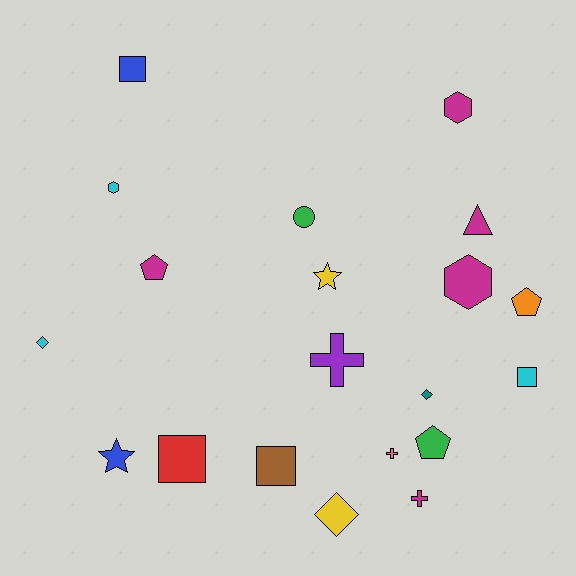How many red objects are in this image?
There is 1 red object.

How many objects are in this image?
There are 20 objects.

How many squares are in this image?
There are 4 squares.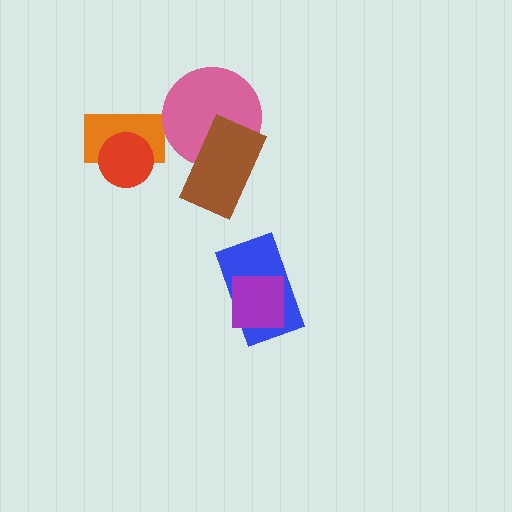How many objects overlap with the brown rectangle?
1 object overlaps with the brown rectangle.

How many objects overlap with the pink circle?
1 object overlaps with the pink circle.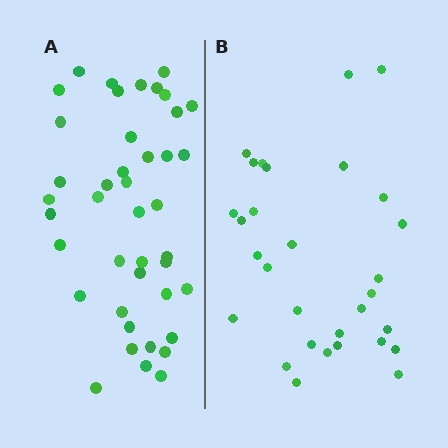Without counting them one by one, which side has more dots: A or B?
Region A (the left region) has more dots.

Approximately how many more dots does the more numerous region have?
Region A has roughly 12 or so more dots than region B.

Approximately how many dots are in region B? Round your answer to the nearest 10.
About 30 dots.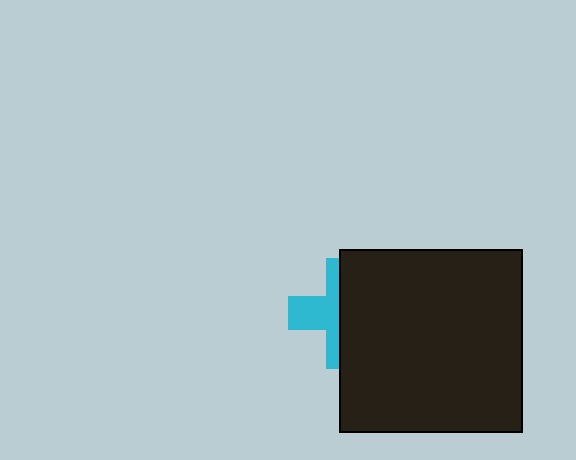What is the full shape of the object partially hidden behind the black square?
The partially hidden object is a cyan cross.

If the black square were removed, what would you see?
You would see the complete cyan cross.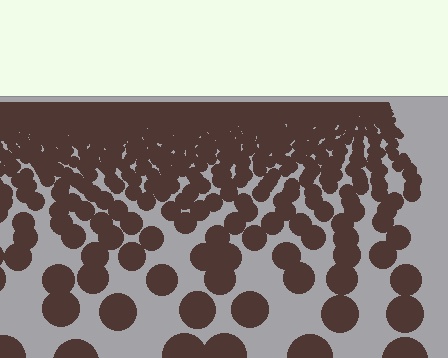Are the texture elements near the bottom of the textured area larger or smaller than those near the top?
Larger. Near the bottom, elements are closer to the viewer and appear at a bigger on-screen size.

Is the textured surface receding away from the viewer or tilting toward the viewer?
The surface is receding away from the viewer. Texture elements get smaller and denser toward the top.